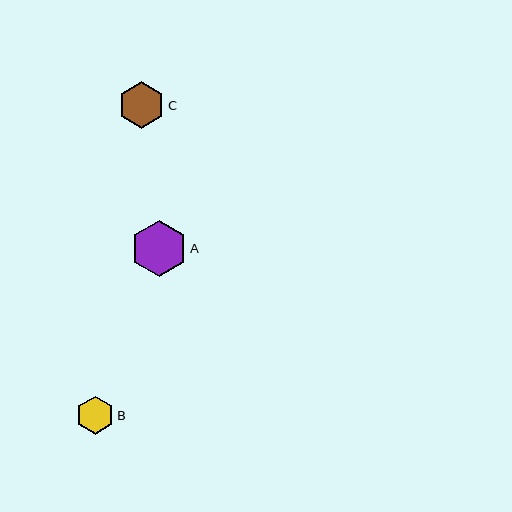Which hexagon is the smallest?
Hexagon B is the smallest with a size of approximately 38 pixels.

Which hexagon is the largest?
Hexagon A is the largest with a size of approximately 56 pixels.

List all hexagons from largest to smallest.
From largest to smallest: A, C, B.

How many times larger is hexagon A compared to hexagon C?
Hexagon A is approximately 1.2 times the size of hexagon C.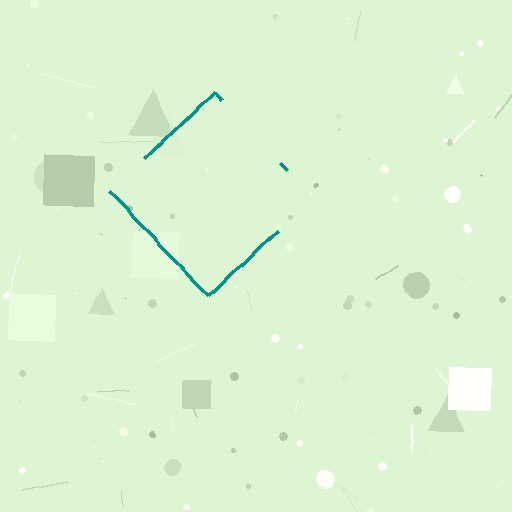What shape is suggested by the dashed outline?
The dashed outline suggests a diamond.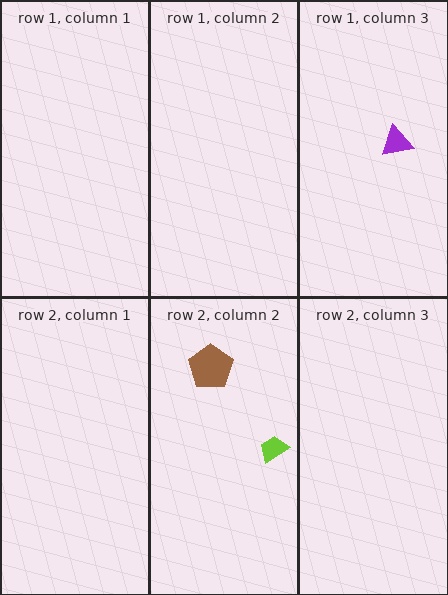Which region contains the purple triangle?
The row 1, column 3 region.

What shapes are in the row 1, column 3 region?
The purple triangle.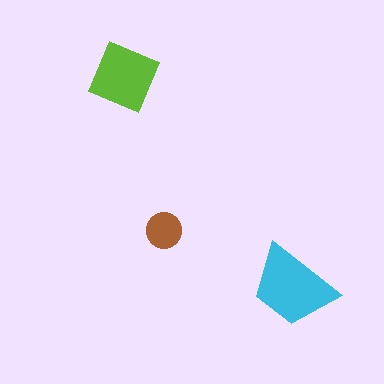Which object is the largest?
The cyan trapezoid.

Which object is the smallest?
The brown circle.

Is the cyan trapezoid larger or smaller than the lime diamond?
Larger.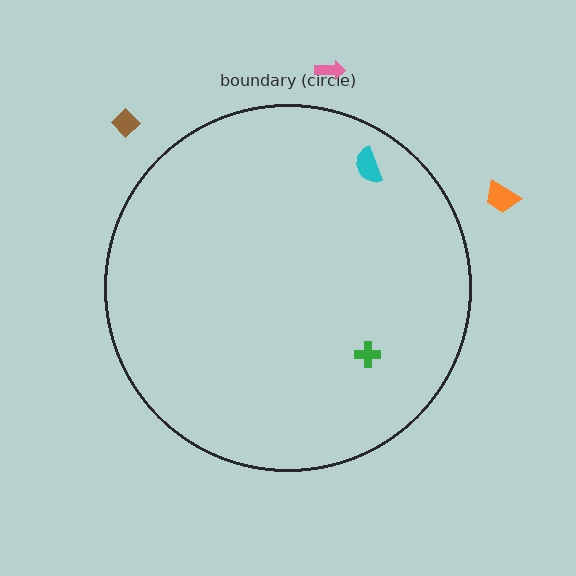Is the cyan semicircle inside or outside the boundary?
Inside.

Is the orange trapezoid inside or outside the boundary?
Outside.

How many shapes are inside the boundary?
2 inside, 3 outside.